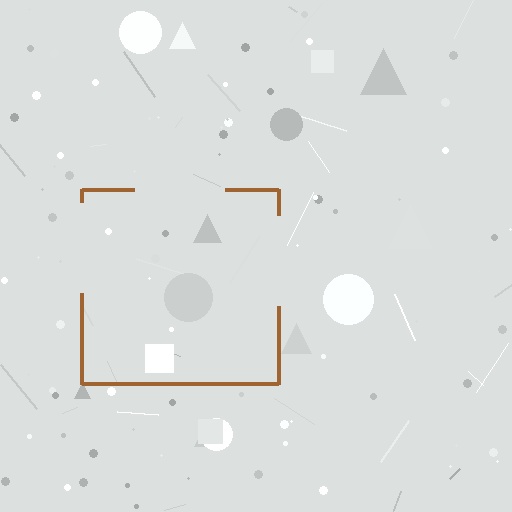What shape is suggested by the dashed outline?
The dashed outline suggests a square.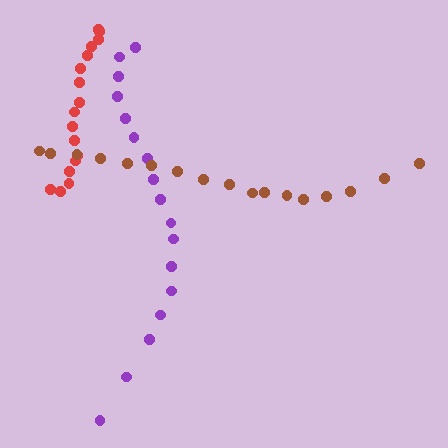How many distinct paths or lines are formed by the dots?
There are 3 distinct paths.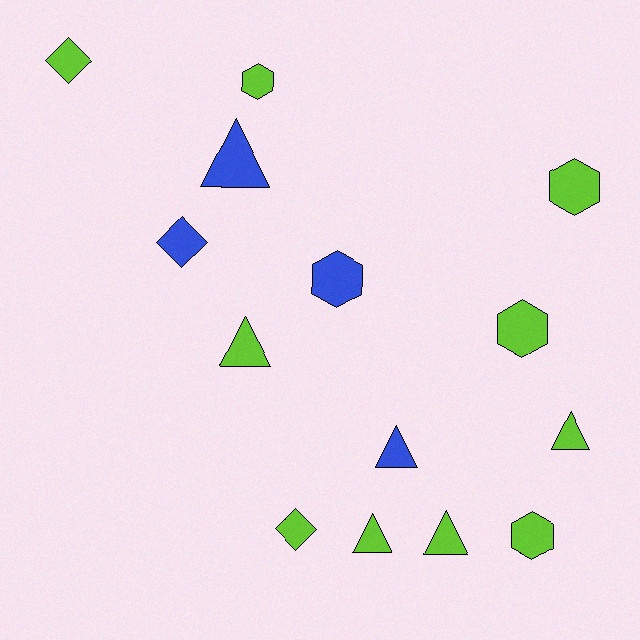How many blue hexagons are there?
There is 1 blue hexagon.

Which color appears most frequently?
Lime, with 10 objects.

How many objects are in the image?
There are 14 objects.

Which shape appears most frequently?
Triangle, with 6 objects.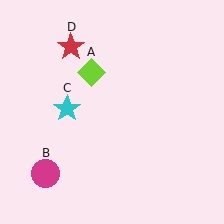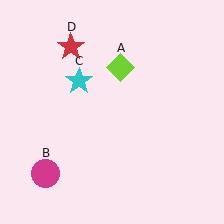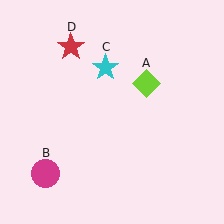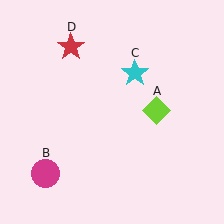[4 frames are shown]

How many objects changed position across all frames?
2 objects changed position: lime diamond (object A), cyan star (object C).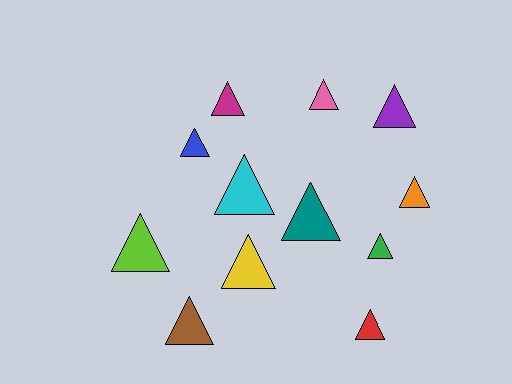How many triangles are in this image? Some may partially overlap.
There are 12 triangles.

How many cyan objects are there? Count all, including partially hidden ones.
There is 1 cyan object.